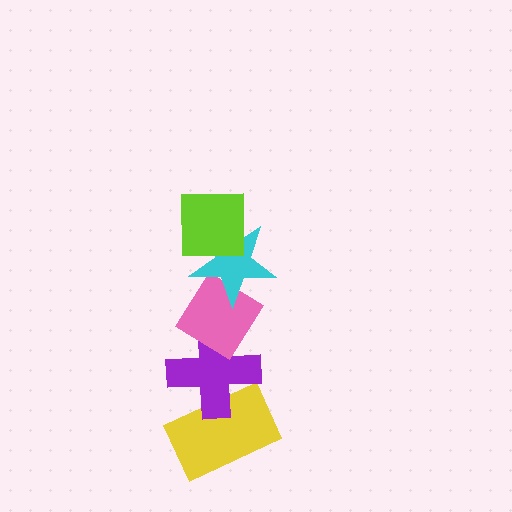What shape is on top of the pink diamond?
The cyan star is on top of the pink diamond.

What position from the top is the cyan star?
The cyan star is 2nd from the top.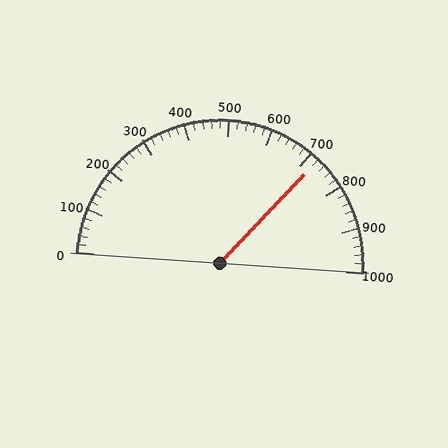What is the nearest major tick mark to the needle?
The nearest major tick mark is 700.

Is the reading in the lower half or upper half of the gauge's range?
The reading is in the upper half of the range (0 to 1000).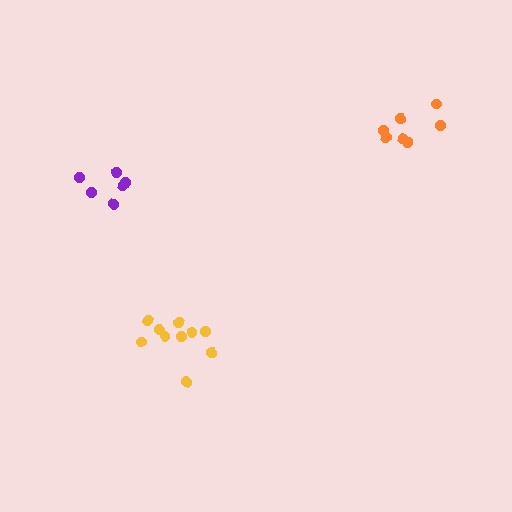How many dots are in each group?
Group 1: 6 dots, Group 2: 7 dots, Group 3: 10 dots (23 total).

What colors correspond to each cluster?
The clusters are colored: purple, orange, yellow.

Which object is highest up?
The orange cluster is topmost.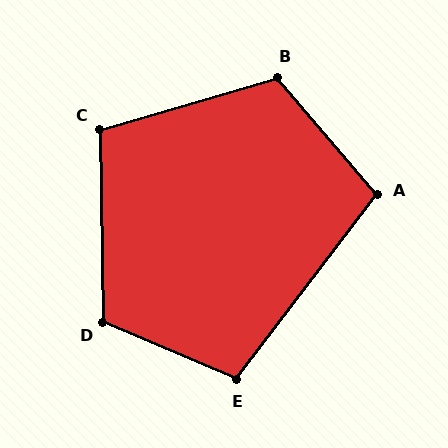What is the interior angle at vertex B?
Approximately 114 degrees (obtuse).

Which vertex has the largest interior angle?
D, at approximately 114 degrees.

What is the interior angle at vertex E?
Approximately 104 degrees (obtuse).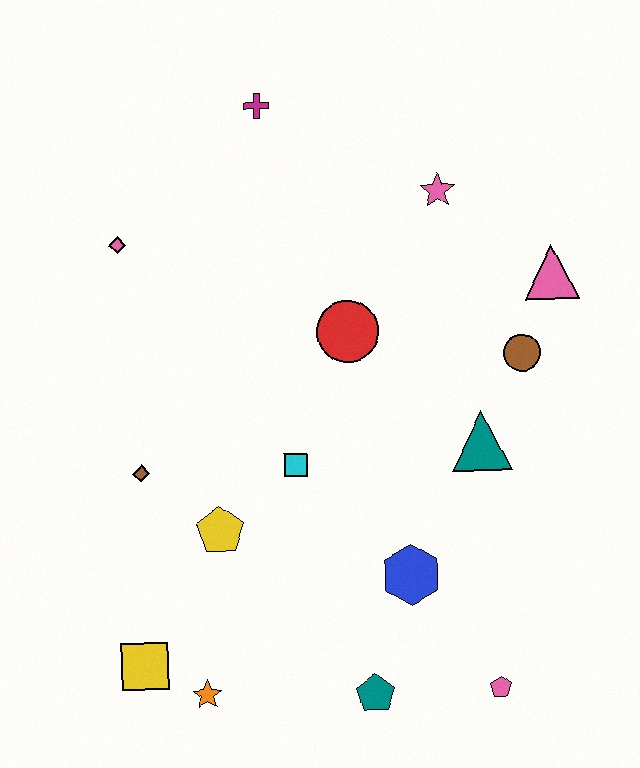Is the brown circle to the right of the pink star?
Yes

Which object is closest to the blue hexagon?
The teal pentagon is closest to the blue hexagon.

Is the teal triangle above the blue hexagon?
Yes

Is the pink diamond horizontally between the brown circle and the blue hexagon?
No